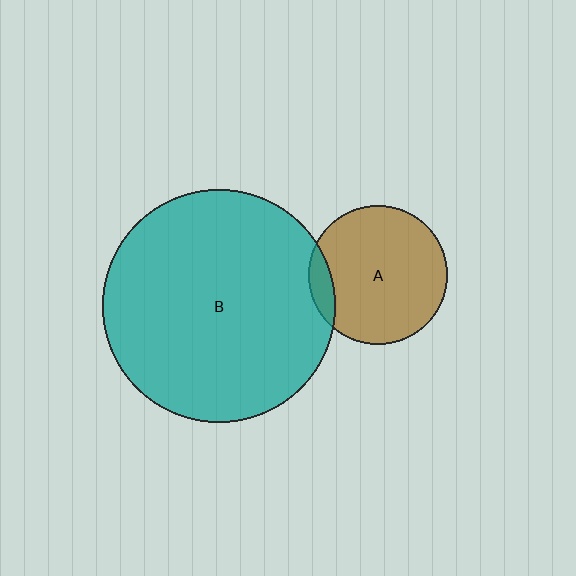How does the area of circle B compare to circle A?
Approximately 2.8 times.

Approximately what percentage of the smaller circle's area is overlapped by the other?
Approximately 10%.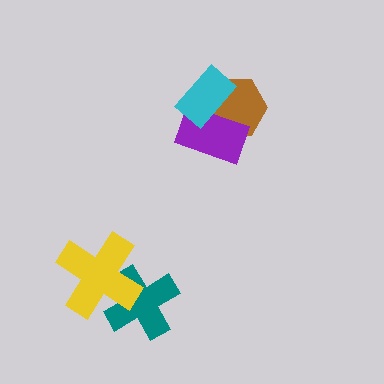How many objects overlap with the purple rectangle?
2 objects overlap with the purple rectangle.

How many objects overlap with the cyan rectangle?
2 objects overlap with the cyan rectangle.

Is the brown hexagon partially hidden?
Yes, it is partially covered by another shape.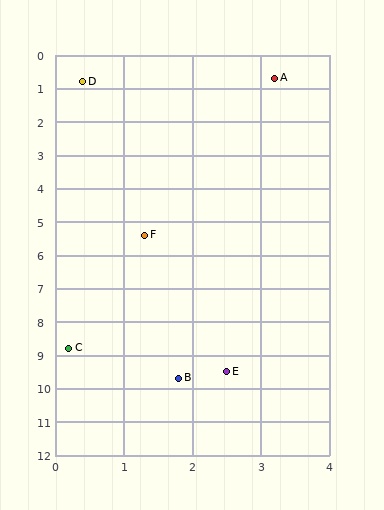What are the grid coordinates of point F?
Point F is at approximately (1.3, 5.4).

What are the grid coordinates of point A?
Point A is at approximately (3.2, 0.7).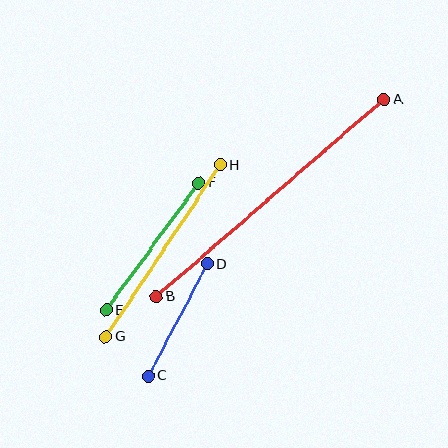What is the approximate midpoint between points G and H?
The midpoint is at approximately (163, 251) pixels.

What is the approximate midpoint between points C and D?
The midpoint is at approximately (178, 320) pixels.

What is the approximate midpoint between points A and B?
The midpoint is at approximately (270, 198) pixels.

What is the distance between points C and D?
The distance is approximately 126 pixels.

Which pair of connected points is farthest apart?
Points A and B are farthest apart.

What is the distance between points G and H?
The distance is approximately 206 pixels.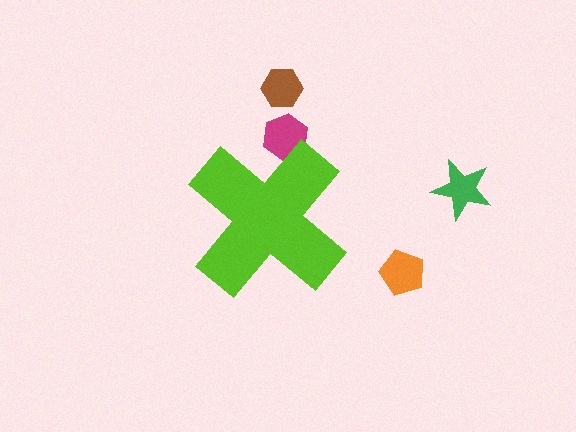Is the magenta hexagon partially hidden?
Yes, the magenta hexagon is partially hidden behind the lime cross.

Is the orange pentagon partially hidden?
No, the orange pentagon is fully visible.